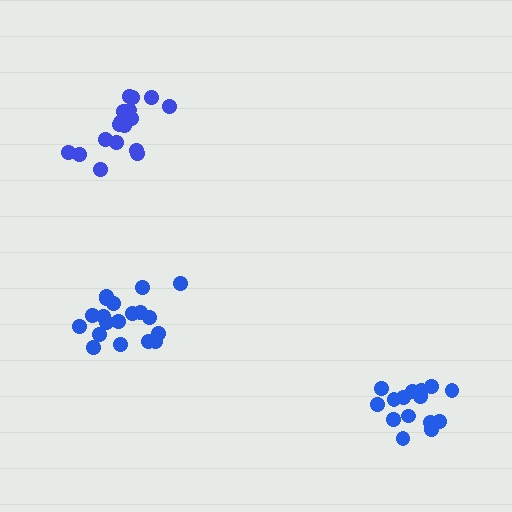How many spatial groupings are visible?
There are 3 spatial groupings.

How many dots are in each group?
Group 1: 19 dots, Group 2: 17 dots, Group 3: 15 dots (51 total).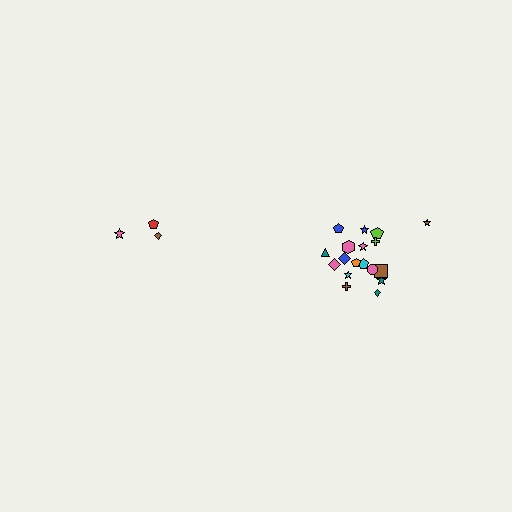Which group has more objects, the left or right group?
The right group.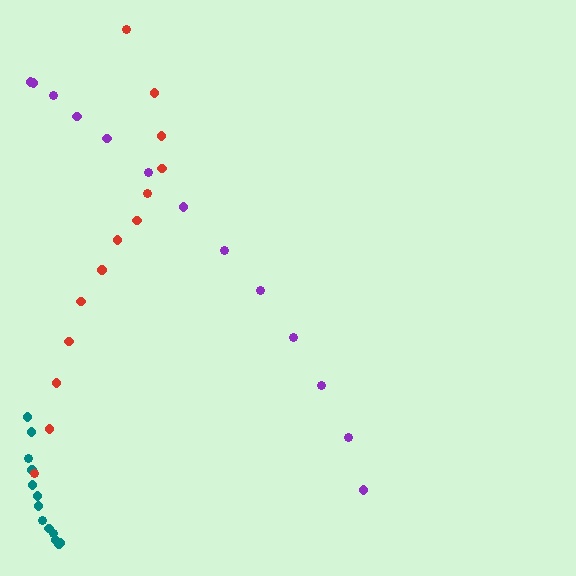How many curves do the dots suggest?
There are 3 distinct paths.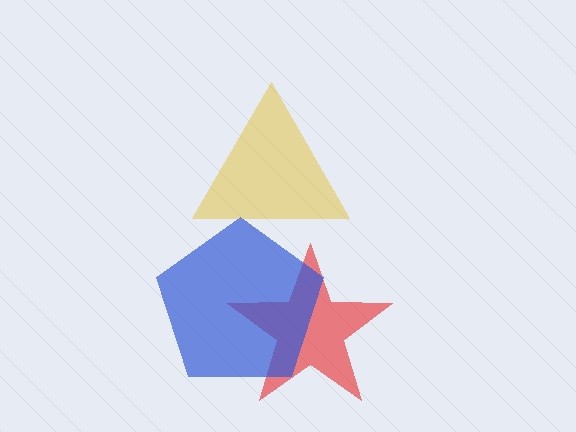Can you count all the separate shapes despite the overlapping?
Yes, there are 3 separate shapes.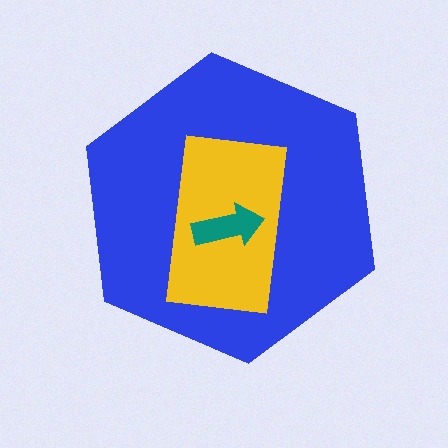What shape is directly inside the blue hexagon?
The yellow rectangle.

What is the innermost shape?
The teal arrow.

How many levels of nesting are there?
3.